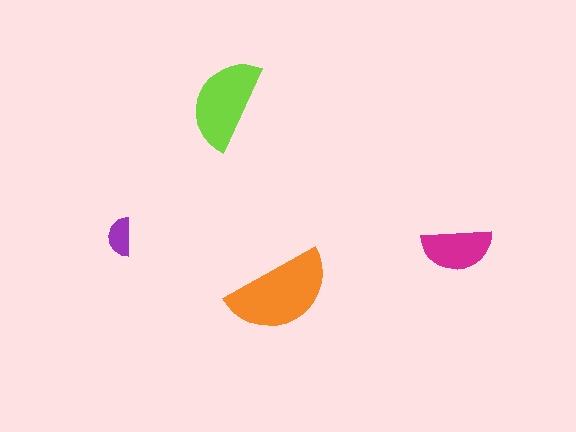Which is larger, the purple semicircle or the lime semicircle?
The lime one.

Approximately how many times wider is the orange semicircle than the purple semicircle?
About 2.5 times wider.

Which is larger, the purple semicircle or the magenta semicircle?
The magenta one.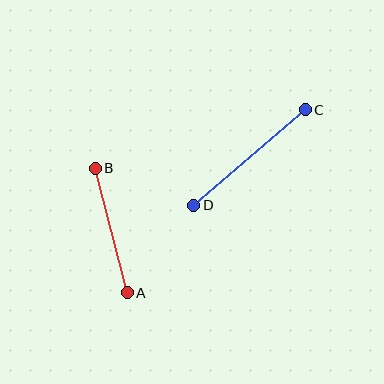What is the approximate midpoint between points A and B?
The midpoint is at approximately (111, 230) pixels.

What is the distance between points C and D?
The distance is approximately 147 pixels.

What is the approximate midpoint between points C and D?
The midpoint is at approximately (249, 158) pixels.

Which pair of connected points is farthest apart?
Points C and D are farthest apart.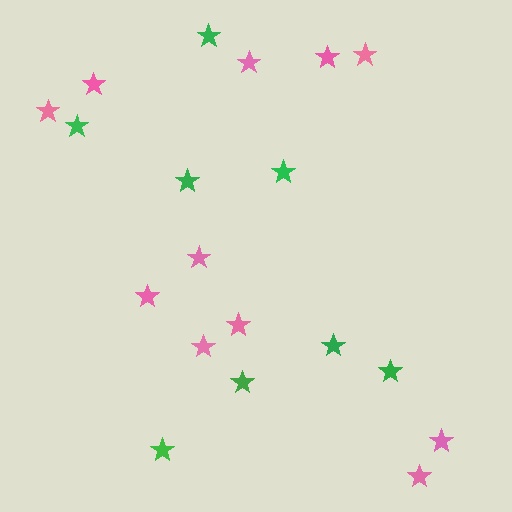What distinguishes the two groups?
There are 2 groups: one group of green stars (8) and one group of pink stars (11).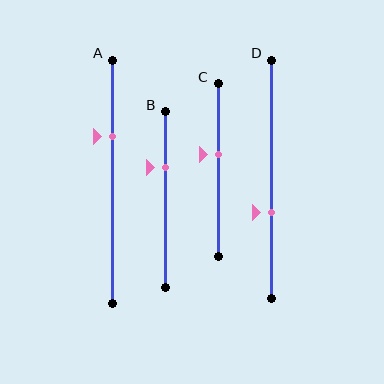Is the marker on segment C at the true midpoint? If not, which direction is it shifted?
No, the marker on segment C is shifted upward by about 9% of the segment length.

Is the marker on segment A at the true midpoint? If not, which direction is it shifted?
No, the marker on segment A is shifted upward by about 18% of the segment length.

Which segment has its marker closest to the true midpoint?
Segment C has its marker closest to the true midpoint.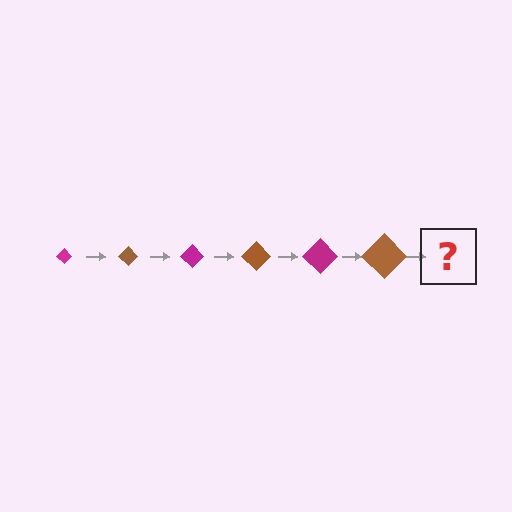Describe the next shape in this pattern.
It should be a magenta diamond, larger than the previous one.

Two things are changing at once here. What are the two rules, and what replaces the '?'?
The two rules are that the diamond grows larger each step and the color cycles through magenta and brown. The '?' should be a magenta diamond, larger than the previous one.